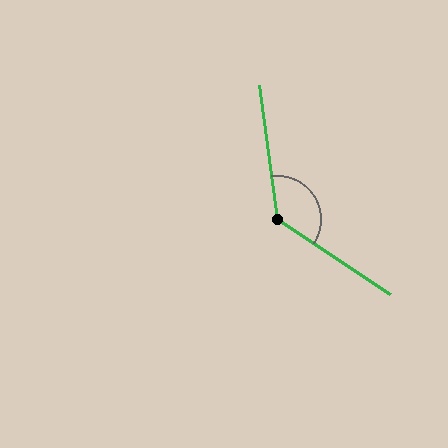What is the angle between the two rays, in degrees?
Approximately 131 degrees.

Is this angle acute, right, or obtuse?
It is obtuse.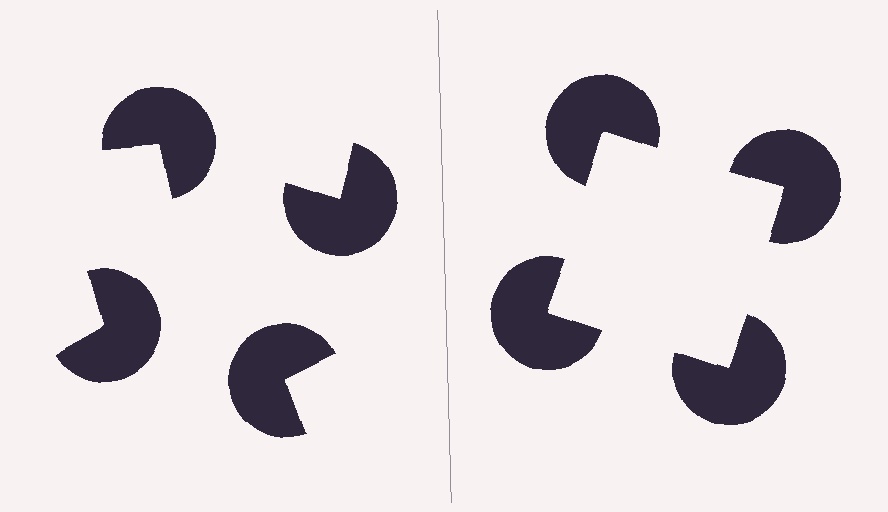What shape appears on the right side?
An illusory square.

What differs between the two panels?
The pac-man discs are positioned identically on both sides; only the wedge orientations differ. On the right they align to a square; on the left they are misaligned.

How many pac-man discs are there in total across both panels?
8 — 4 on each side.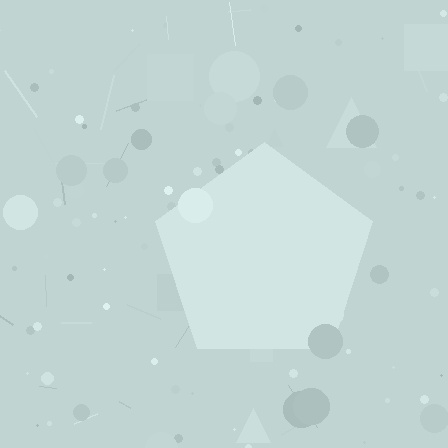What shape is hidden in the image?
A pentagon is hidden in the image.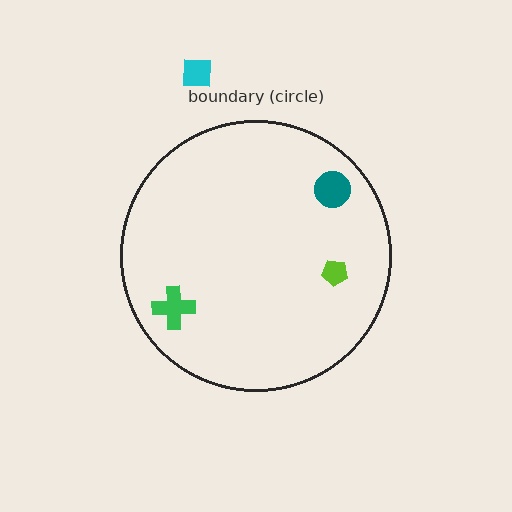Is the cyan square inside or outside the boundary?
Outside.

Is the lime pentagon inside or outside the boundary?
Inside.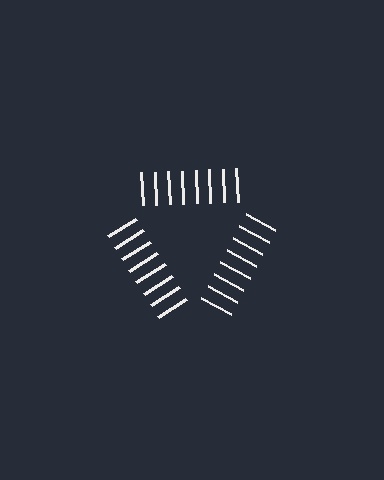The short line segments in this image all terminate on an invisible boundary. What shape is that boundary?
An illusory triangle — the line segments terminate on its edges but no continuous stroke is drawn.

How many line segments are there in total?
24 — 8 along each of the 3 edges.